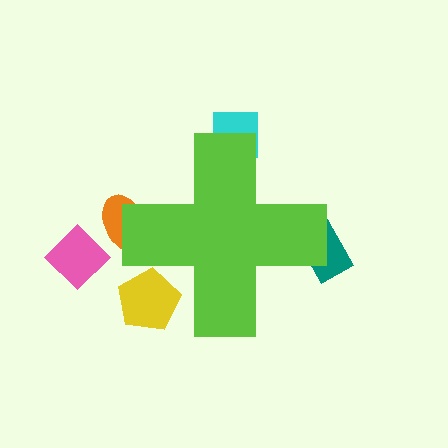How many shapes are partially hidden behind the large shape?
4 shapes are partially hidden.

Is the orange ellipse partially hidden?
Yes, the orange ellipse is partially hidden behind the lime cross.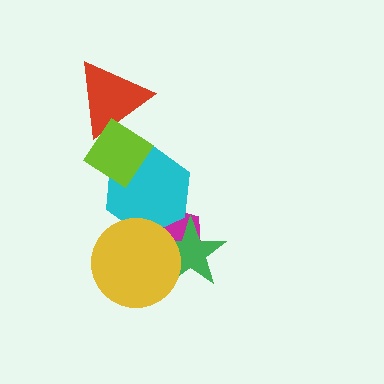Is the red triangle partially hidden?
Yes, it is partially covered by another shape.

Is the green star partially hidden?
Yes, it is partially covered by another shape.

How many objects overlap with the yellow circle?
3 objects overlap with the yellow circle.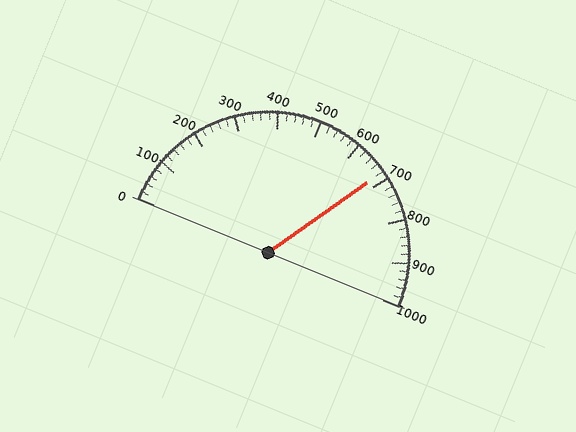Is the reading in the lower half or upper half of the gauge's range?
The reading is in the upper half of the range (0 to 1000).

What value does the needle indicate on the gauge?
The needle indicates approximately 680.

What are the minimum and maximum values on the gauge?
The gauge ranges from 0 to 1000.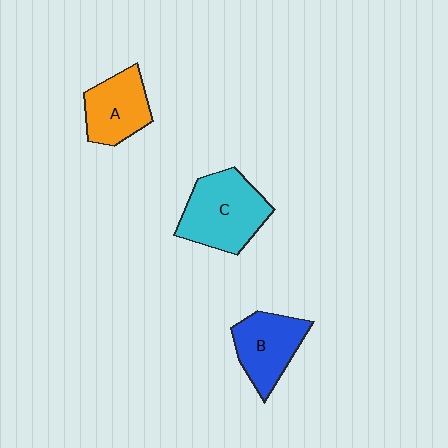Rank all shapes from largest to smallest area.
From largest to smallest: C (cyan), B (blue), A (orange).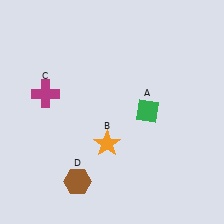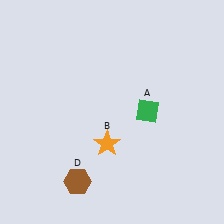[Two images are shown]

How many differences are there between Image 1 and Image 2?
There is 1 difference between the two images.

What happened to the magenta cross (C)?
The magenta cross (C) was removed in Image 2. It was in the top-left area of Image 1.